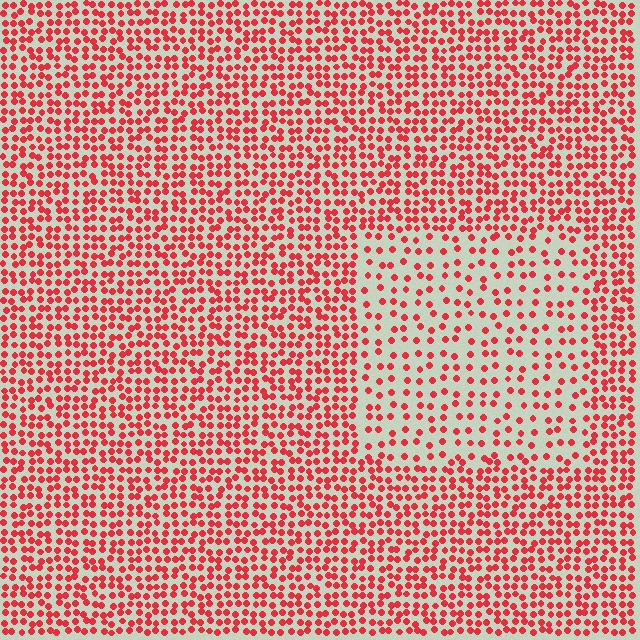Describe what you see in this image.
The image contains small red elements arranged at two different densities. A rectangle-shaped region is visible where the elements are less densely packed than the surrounding area.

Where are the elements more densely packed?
The elements are more densely packed outside the rectangle boundary.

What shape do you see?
I see a rectangle.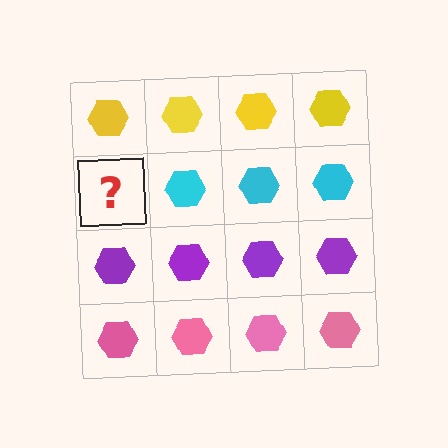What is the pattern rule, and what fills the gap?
The rule is that each row has a consistent color. The gap should be filled with a cyan hexagon.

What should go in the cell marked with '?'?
The missing cell should contain a cyan hexagon.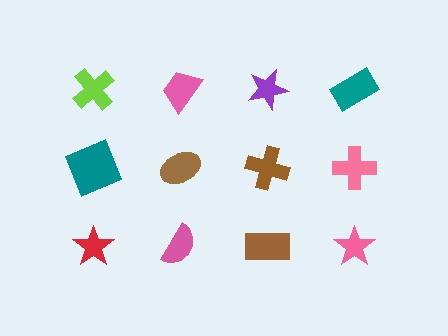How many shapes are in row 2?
4 shapes.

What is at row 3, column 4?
A pink star.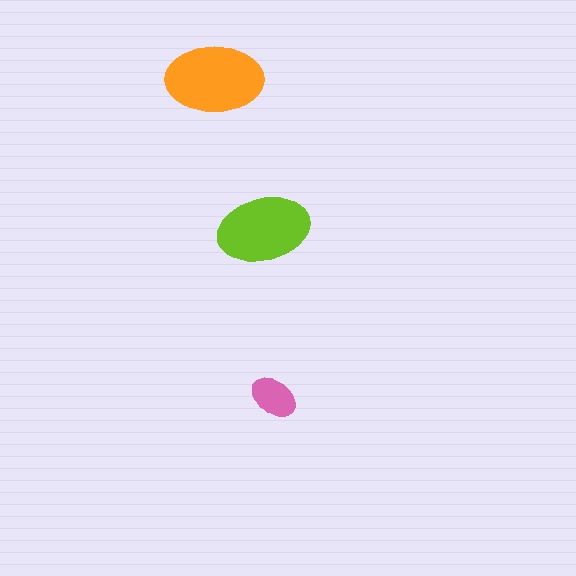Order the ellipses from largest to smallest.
the orange one, the lime one, the pink one.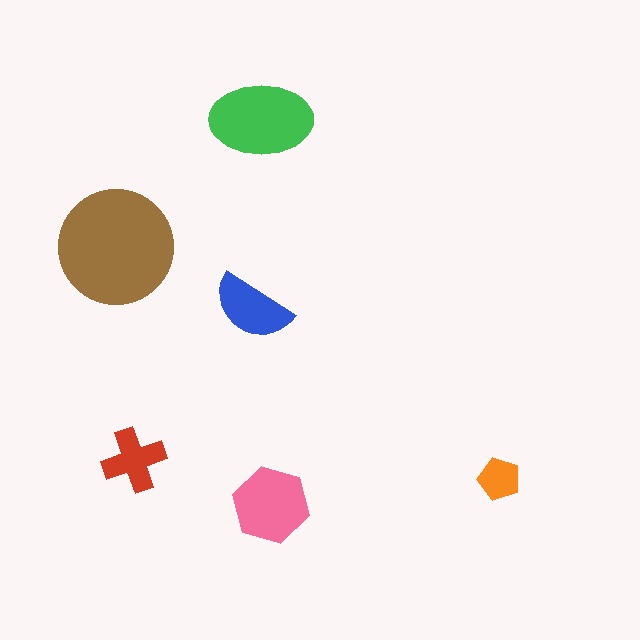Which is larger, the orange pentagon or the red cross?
The red cross.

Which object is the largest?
The brown circle.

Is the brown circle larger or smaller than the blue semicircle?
Larger.